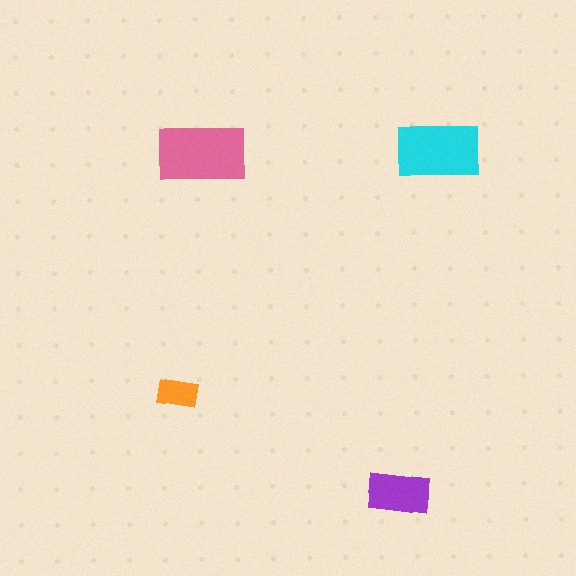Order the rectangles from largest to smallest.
the pink one, the cyan one, the purple one, the orange one.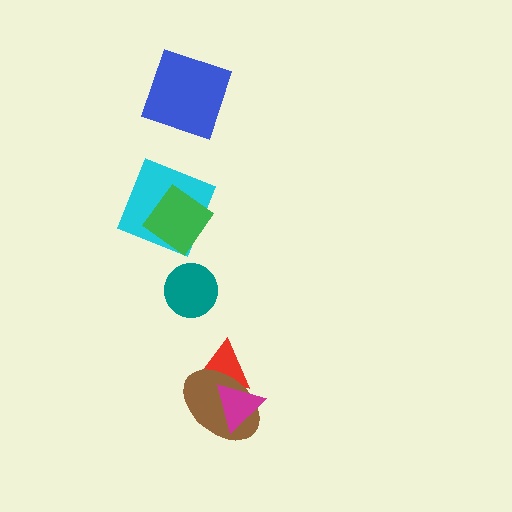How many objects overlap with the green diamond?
1 object overlaps with the green diamond.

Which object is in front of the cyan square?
The green diamond is in front of the cyan square.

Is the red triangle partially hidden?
Yes, it is partially covered by another shape.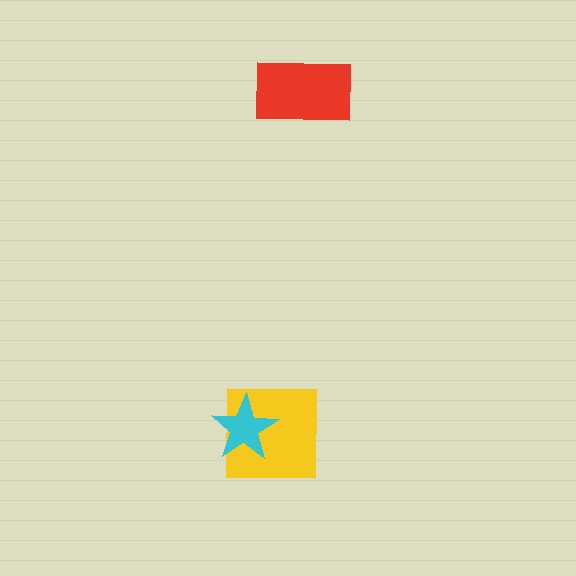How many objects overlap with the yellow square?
1 object overlaps with the yellow square.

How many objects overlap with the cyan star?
1 object overlaps with the cyan star.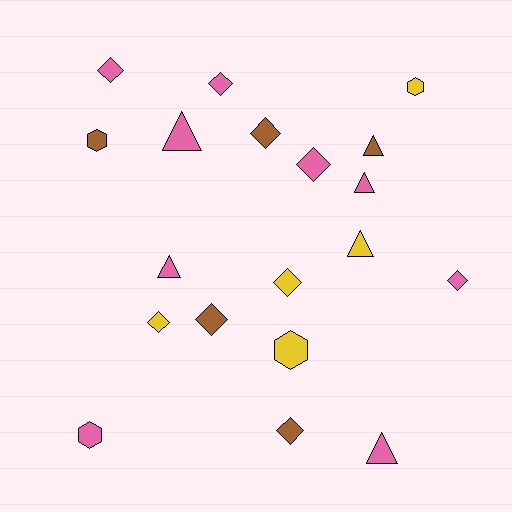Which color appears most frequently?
Pink, with 9 objects.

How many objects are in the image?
There are 19 objects.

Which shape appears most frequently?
Diamond, with 9 objects.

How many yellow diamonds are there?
There are 2 yellow diamonds.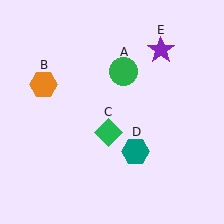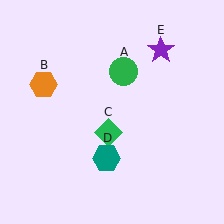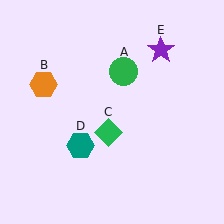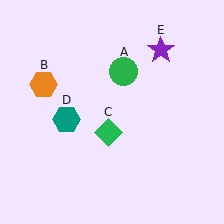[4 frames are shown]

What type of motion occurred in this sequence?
The teal hexagon (object D) rotated clockwise around the center of the scene.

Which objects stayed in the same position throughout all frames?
Green circle (object A) and orange hexagon (object B) and green diamond (object C) and purple star (object E) remained stationary.